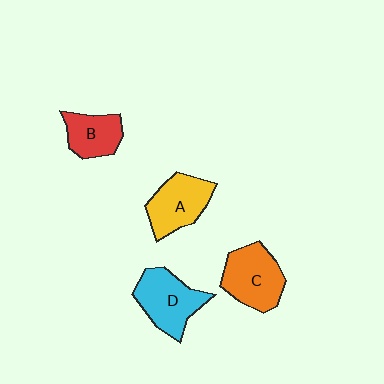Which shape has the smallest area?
Shape B (red).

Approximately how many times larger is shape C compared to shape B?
Approximately 1.4 times.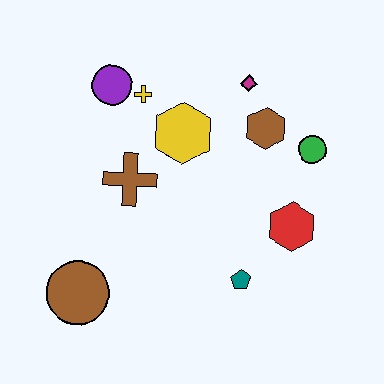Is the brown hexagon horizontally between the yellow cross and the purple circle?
No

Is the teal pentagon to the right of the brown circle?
Yes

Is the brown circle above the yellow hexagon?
No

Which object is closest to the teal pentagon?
The red hexagon is closest to the teal pentagon.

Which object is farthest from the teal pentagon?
The purple circle is farthest from the teal pentagon.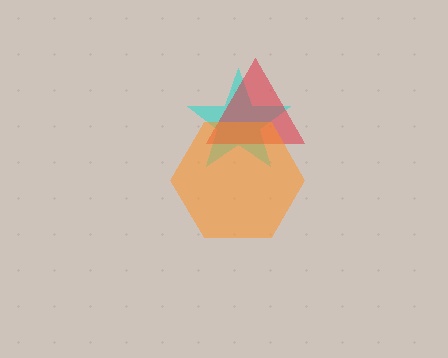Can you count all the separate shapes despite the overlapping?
Yes, there are 3 separate shapes.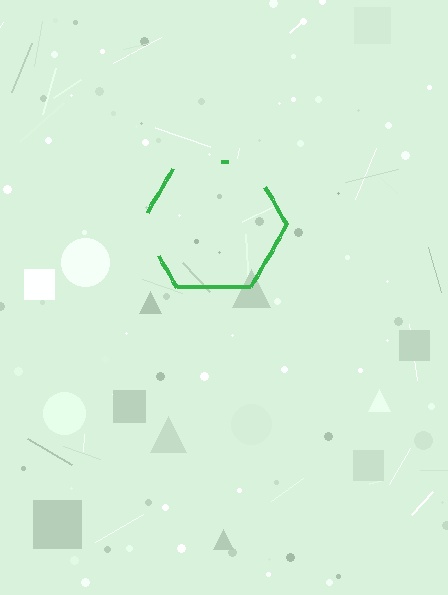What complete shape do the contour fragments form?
The contour fragments form a hexagon.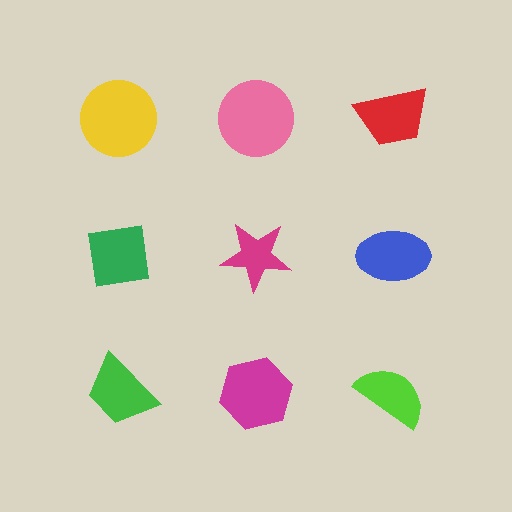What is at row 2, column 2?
A magenta star.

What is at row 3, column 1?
A green trapezoid.